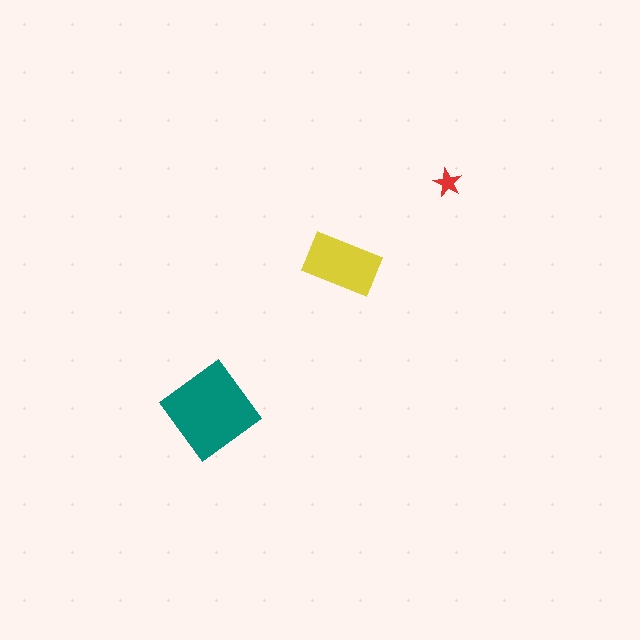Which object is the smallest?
The red star.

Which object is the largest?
The teal diamond.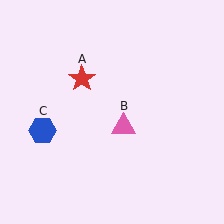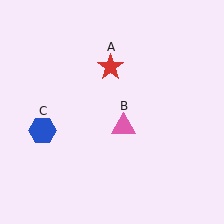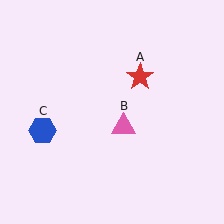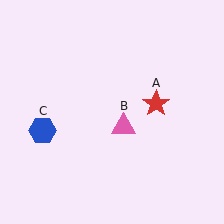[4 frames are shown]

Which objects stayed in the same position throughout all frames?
Pink triangle (object B) and blue hexagon (object C) remained stationary.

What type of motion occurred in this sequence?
The red star (object A) rotated clockwise around the center of the scene.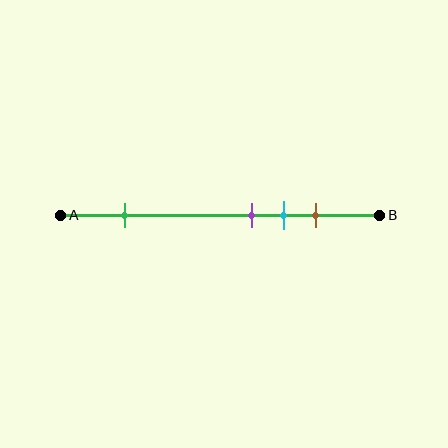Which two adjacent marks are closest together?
The purple and cyan marks are the closest adjacent pair.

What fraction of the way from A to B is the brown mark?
The brown mark is approximately 80% (0.8) of the way from A to B.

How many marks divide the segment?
There are 4 marks dividing the segment.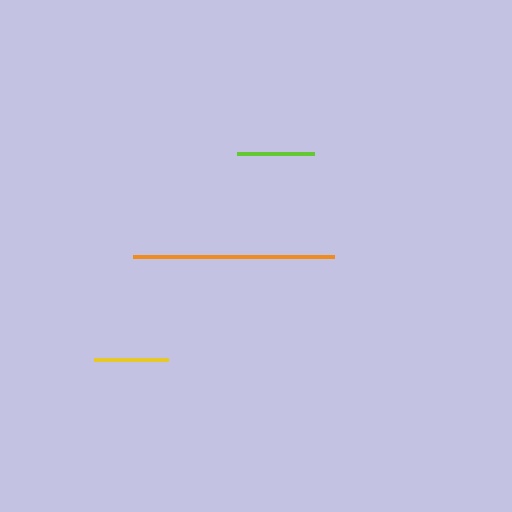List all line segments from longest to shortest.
From longest to shortest: orange, lime, yellow.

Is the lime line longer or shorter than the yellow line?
The lime line is longer than the yellow line.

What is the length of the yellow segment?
The yellow segment is approximately 74 pixels long.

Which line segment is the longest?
The orange line is the longest at approximately 201 pixels.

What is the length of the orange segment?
The orange segment is approximately 201 pixels long.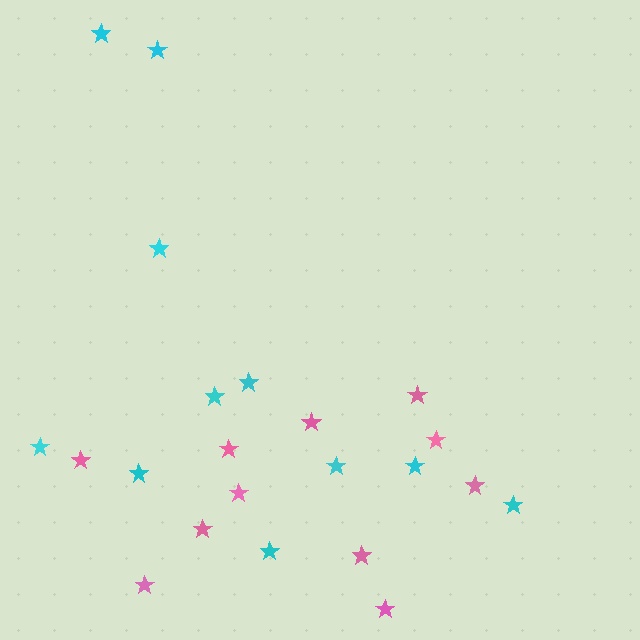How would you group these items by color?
There are 2 groups: one group of pink stars (11) and one group of cyan stars (11).